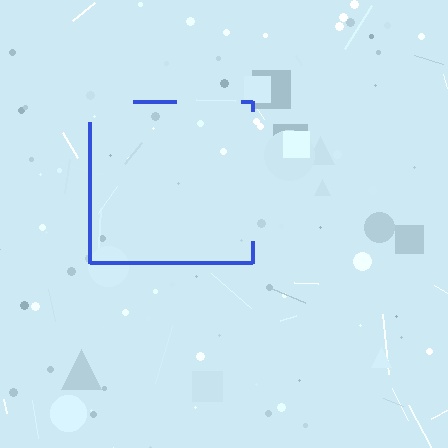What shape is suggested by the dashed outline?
The dashed outline suggests a square.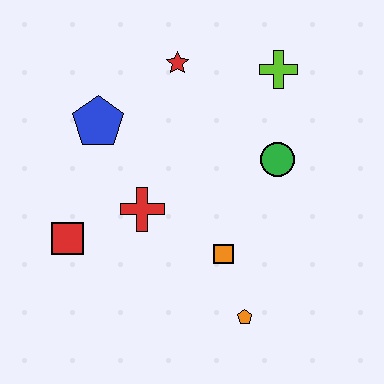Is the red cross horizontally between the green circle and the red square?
Yes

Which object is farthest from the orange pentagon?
The red star is farthest from the orange pentagon.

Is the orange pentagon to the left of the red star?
No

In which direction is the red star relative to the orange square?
The red star is above the orange square.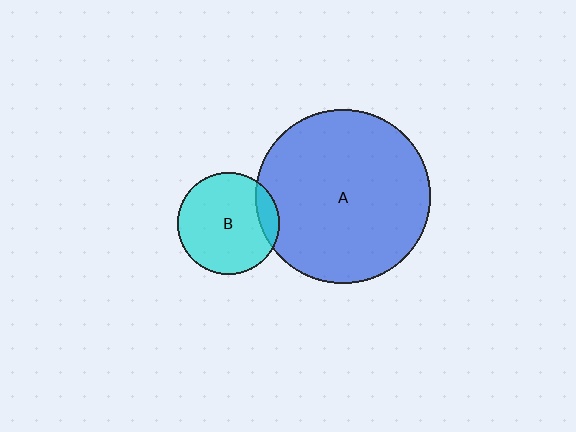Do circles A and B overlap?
Yes.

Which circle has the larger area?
Circle A (blue).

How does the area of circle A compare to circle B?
Approximately 2.9 times.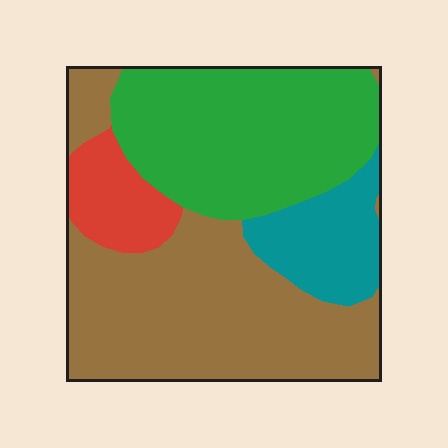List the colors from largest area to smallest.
From largest to smallest: brown, green, teal, red.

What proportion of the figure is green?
Green covers 34% of the figure.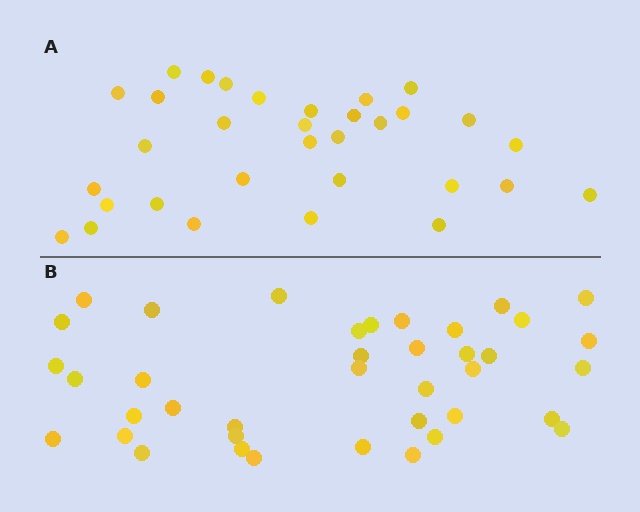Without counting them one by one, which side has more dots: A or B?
Region B (the bottom region) has more dots.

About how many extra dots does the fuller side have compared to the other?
Region B has roughly 8 or so more dots than region A.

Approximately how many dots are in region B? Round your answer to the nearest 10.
About 40 dots. (The exact count is 39, which rounds to 40.)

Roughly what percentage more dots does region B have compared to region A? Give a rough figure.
About 20% more.